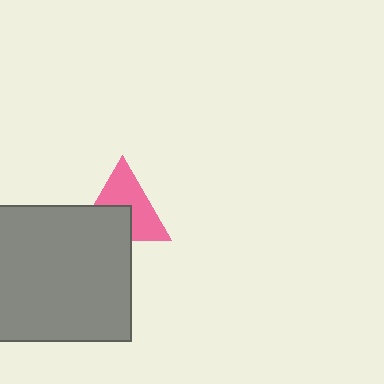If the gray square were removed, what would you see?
You would see the complete pink triangle.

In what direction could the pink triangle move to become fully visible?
The pink triangle could move up. That would shift it out from behind the gray square entirely.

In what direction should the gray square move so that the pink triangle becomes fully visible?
The gray square should move down. That is the shortest direction to clear the overlap and leave the pink triangle fully visible.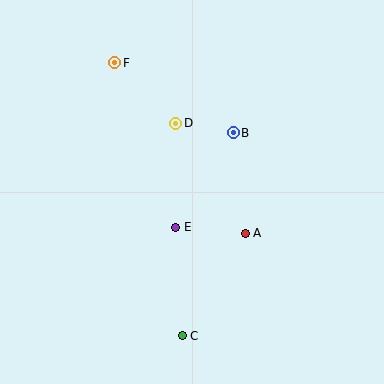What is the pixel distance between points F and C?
The distance between F and C is 281 pixels.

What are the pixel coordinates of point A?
Point A is at (245, 233).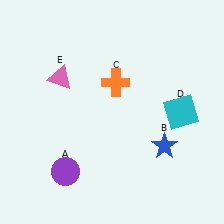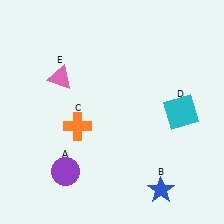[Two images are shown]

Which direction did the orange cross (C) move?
The orange cross (C) moved down.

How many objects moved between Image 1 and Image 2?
2 objects moved between the two images.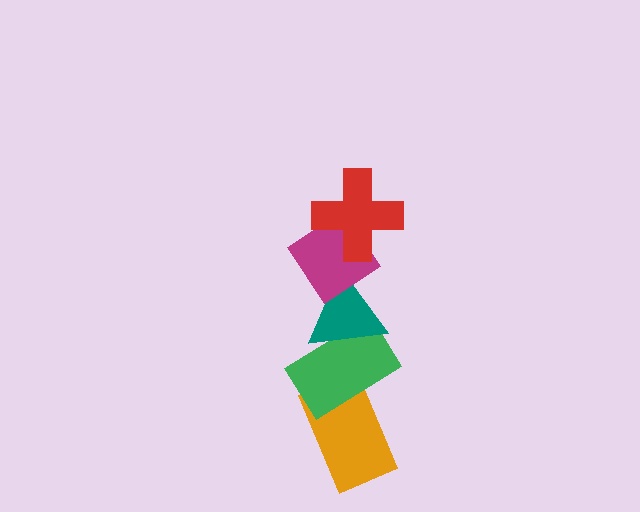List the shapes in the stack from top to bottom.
From top to bottom: the red cross, the magenta diamond, the teal triangle, the green rectangle, the orange rectangle.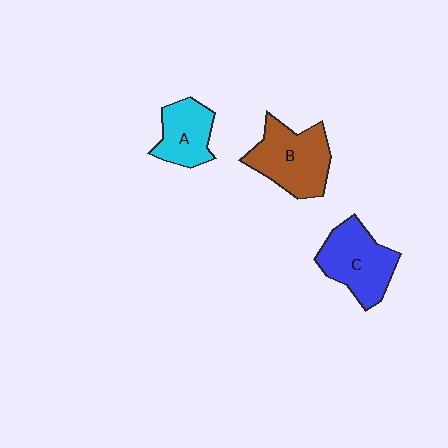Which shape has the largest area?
Shape B (brown).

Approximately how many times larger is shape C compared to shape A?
Approximately 1.4 times.